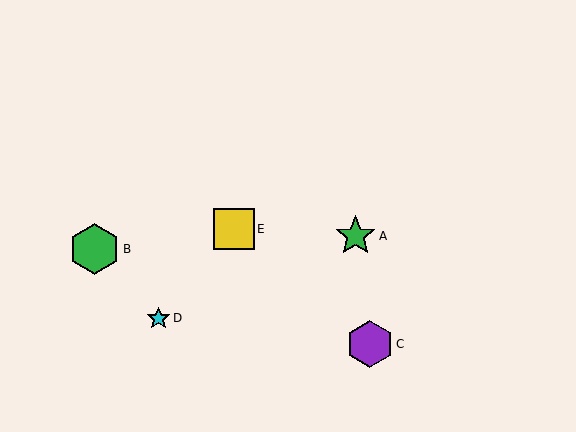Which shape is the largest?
The green hexagon (labeled B) is the largest.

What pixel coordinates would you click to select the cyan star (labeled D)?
Click at (158, 318) to select the cyan star D.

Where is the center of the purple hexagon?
The center of the purple hexagon is at (370, 344).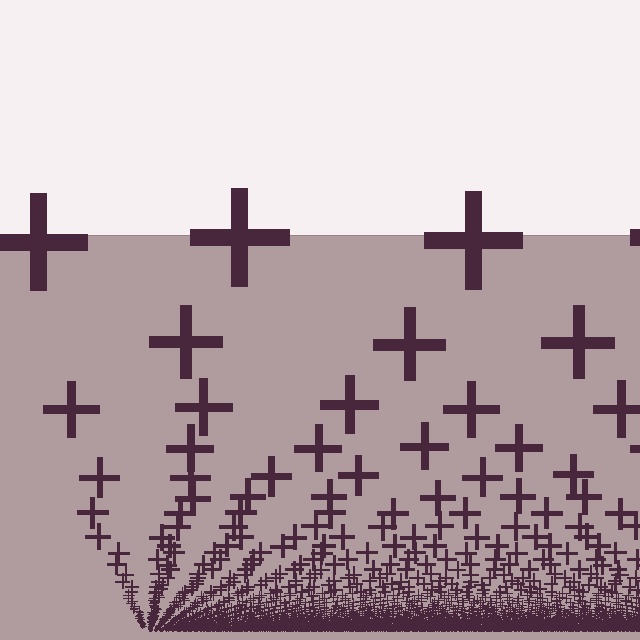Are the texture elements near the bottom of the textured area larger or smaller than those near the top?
Smaller. The gradient is inverted — elements near the bottom are smaller and denser.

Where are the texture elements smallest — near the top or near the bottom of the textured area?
Near the bottom.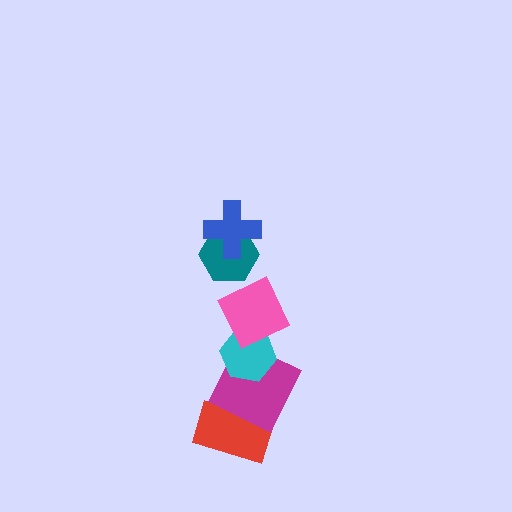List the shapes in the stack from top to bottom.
From top to bottom: the blue cross, the teal hexagon, the pink square, the cyan hexagon, the magenta square, the red rectangle.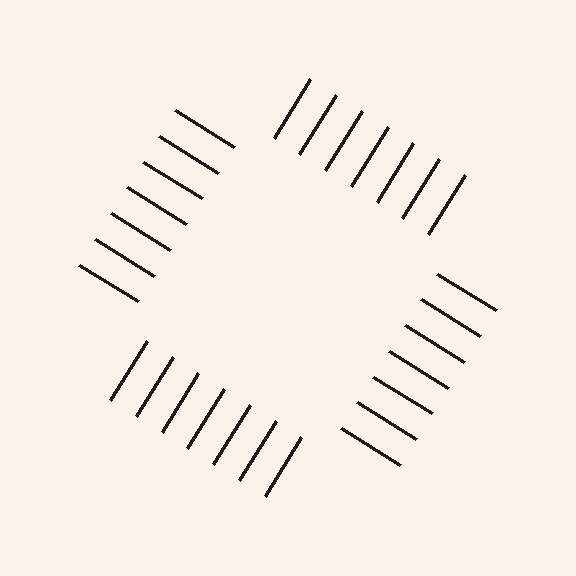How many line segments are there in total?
28 — 7 along each of the 4 edges.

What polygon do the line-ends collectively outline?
An illusory square — the line segments terminate on its edges but no continuous stroke is drawn.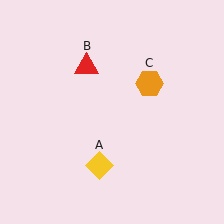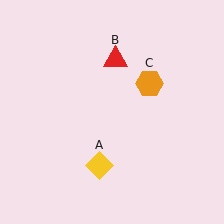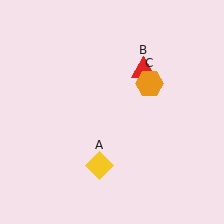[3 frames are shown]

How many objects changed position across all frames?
1 object changed position: red triangle (object B).